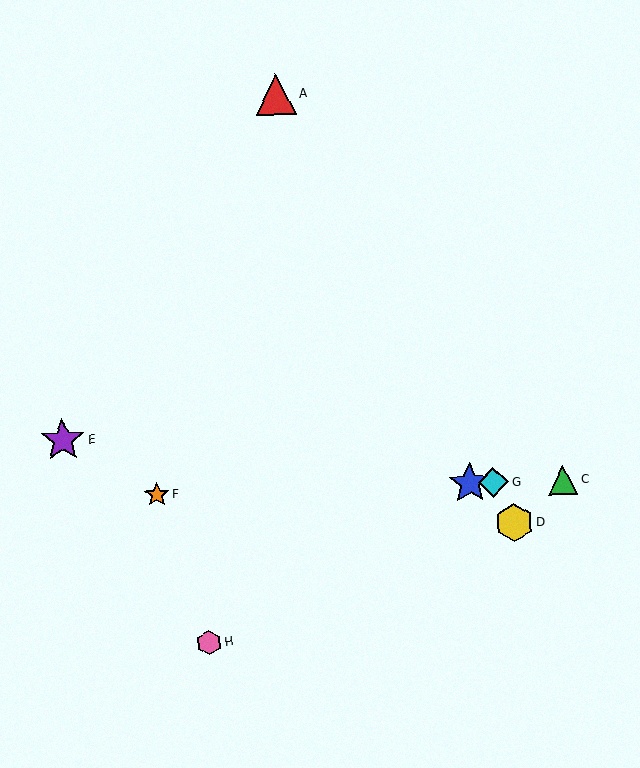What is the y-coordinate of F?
Object F is at y≈495.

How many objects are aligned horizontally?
4 objects (B, C, F, G) are aligned horizontally.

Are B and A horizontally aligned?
No, B is at y≈483 and A is at y≈94.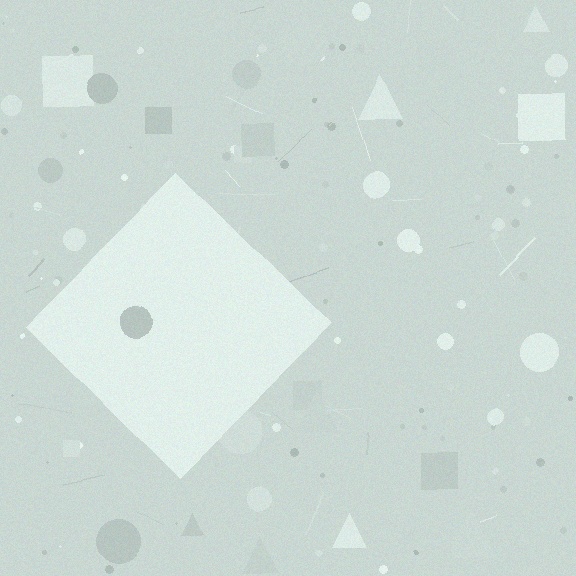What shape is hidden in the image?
A diamond is hidden in the image.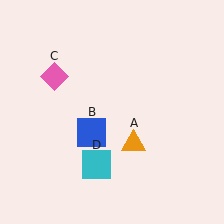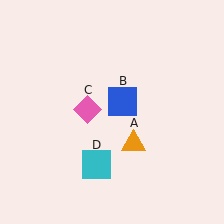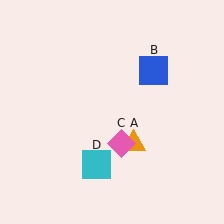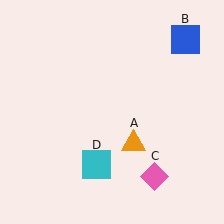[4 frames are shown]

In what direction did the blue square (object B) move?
The blue square (object B) moved up and to the right.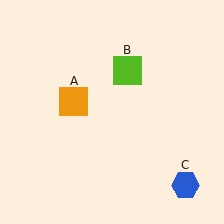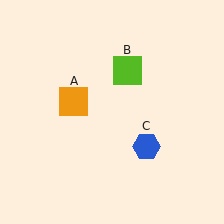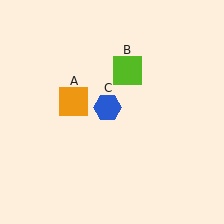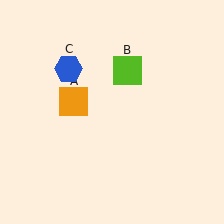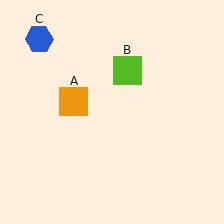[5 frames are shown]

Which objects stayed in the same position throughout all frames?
Orange square (object A) and lime square (object B) remained stationary.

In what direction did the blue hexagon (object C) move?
The blue hexagon (object C) moved up and to the left.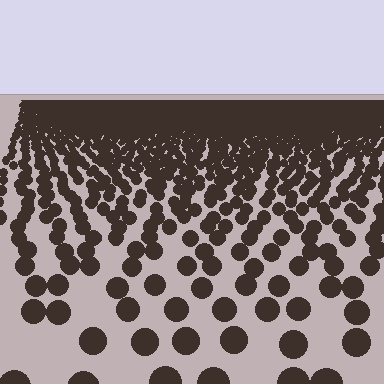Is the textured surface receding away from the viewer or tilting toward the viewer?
The surface is receding away from the viewer. Texture elements get smaller and denser toward the top.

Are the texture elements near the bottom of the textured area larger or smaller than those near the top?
Larger. Near the bottom, elements are closer to the viewer and appear at a bigger on-screen size.